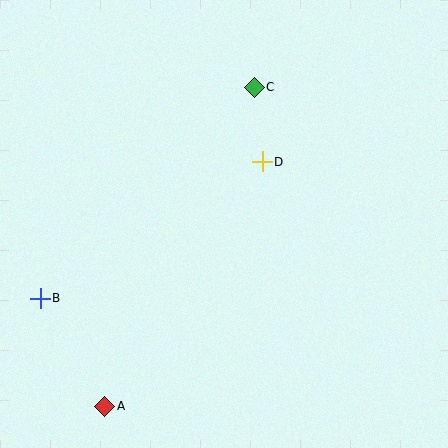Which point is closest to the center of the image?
Point D at (262, 162) is closest to the center.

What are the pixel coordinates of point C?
Point C is at (254, 87).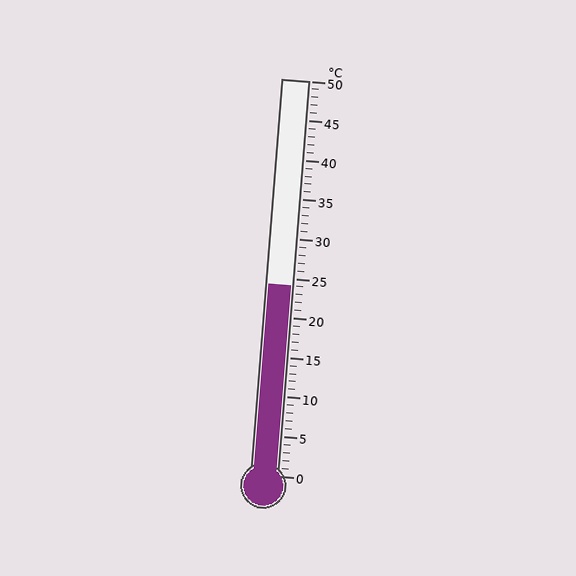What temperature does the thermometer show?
The thermometer shows approximately 24°C.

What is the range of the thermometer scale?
The thermometer scale ranges from 0°C to 50°C.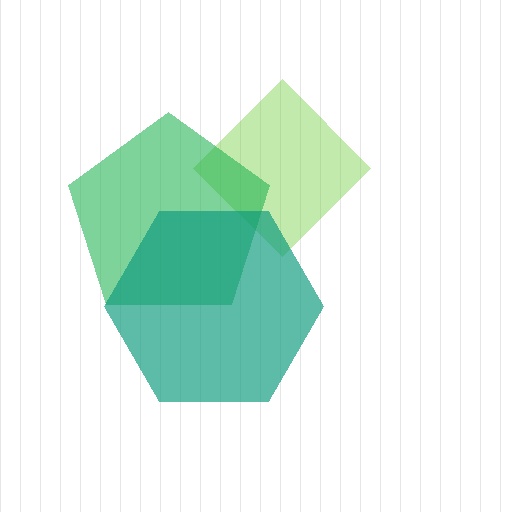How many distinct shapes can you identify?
There are 3 distinct shapes: a lime diamond, a green pentagon, a teal hexagon.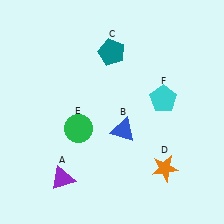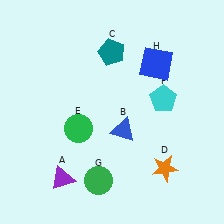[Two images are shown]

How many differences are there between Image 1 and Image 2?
There are 2 differences between the two images.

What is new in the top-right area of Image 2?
A blue square (H) was added in the top-right area of Image 2.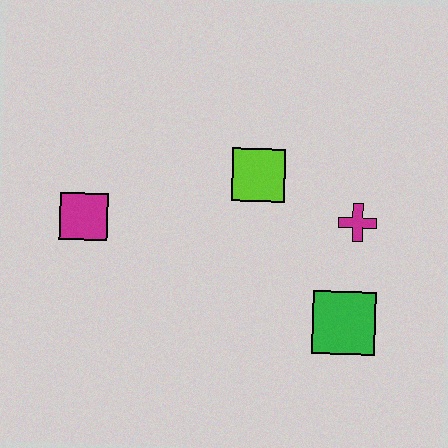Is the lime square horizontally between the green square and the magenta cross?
No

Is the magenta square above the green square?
Yes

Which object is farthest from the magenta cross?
The magenta square is farthest from the magenta cross.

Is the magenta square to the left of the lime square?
Yes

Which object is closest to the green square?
The magenta cross is closest to the green square.